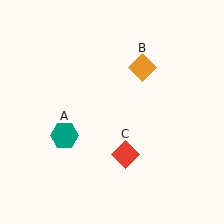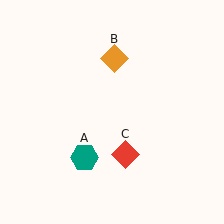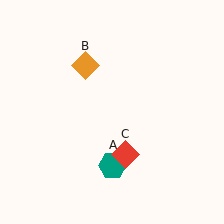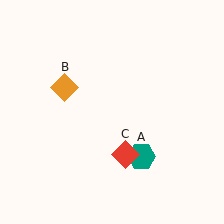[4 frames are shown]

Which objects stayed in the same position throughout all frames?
Red diamond (object C) remained stationary.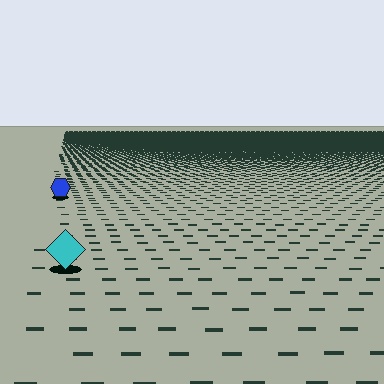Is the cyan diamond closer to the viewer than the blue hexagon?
Yes. The cyan diamond is closer — you can tell from the texture gradient: the ground texture is coarser near it.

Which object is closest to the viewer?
The cyan diamond is closest. The texture marks near it are larger and more spread out.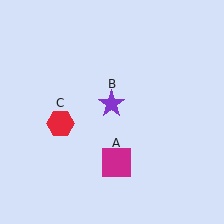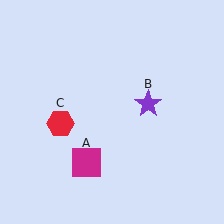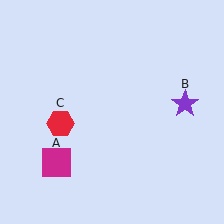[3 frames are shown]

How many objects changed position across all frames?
2 objects changed position: magenta square (object A), purple star (object B).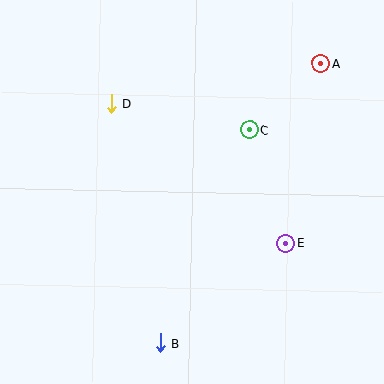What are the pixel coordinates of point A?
Point A is at (320, 64).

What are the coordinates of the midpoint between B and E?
The midpoint between B and E is at (223, 293).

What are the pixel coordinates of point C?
Point C is at (250, 130).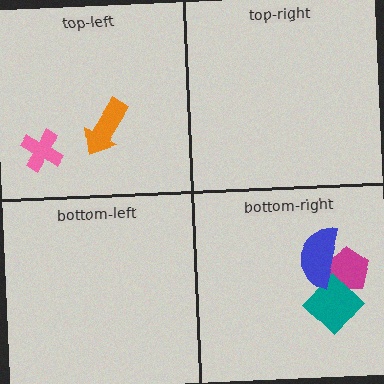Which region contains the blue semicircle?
The bottom-right region.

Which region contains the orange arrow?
The top-left region.